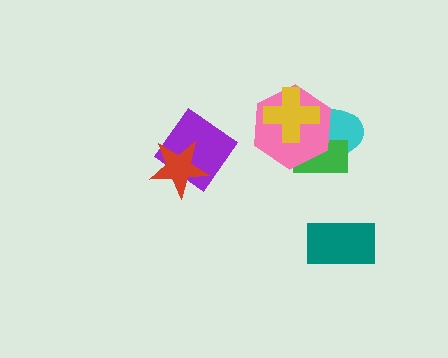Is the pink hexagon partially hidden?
Yes, it is partially covered by another shape.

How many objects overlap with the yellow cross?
2 objects overlap with the yellow cross.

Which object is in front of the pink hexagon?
The yellow cross is in front of the pink hexagon.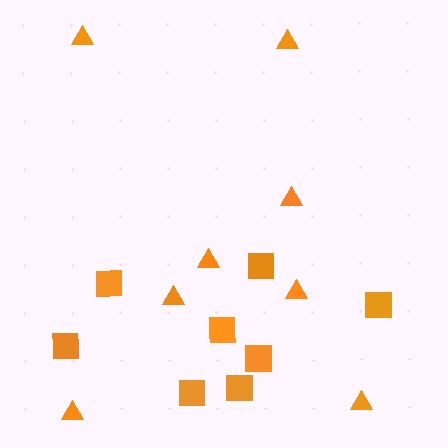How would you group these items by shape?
There are 2 groups: one group of triangles (8) and one group of squares (8).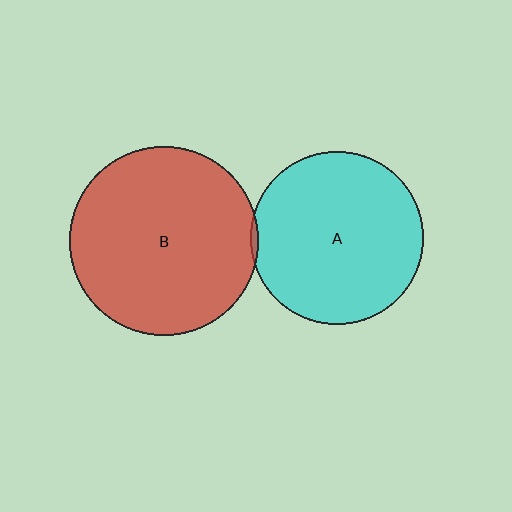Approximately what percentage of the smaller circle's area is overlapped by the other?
Approximately 5%.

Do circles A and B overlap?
Yes.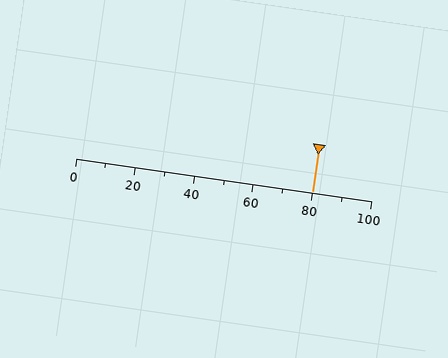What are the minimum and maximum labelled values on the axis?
The axis runs from 0 to 100.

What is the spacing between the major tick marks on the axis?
The major ticks are spaced 20 apart.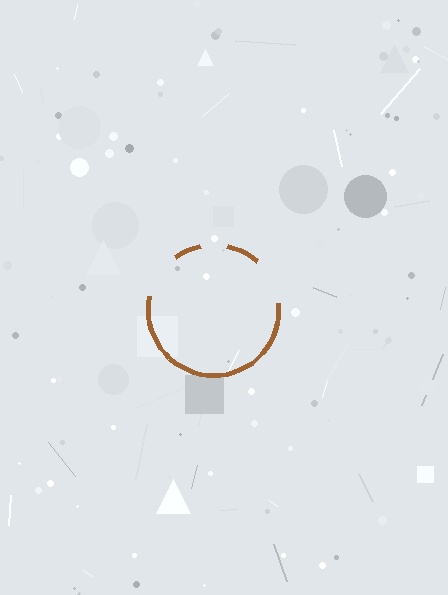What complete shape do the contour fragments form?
The contour fragments form a circle.